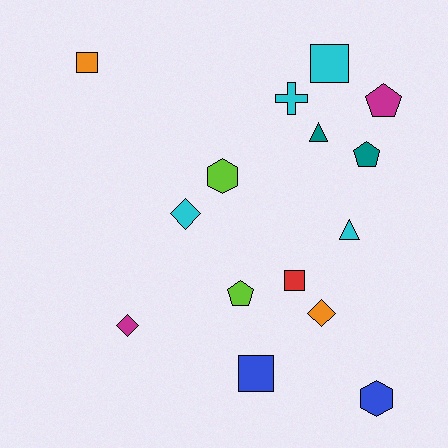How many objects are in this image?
There are 15 objects.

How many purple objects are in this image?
There are no purple objects.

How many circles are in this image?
There are no circles.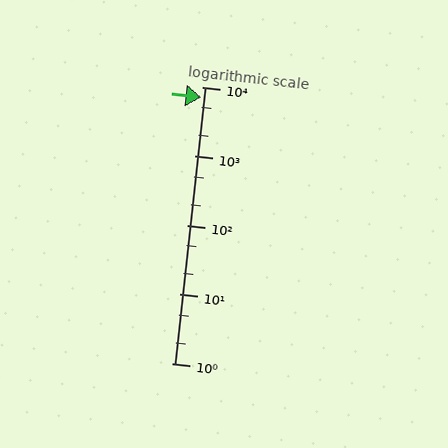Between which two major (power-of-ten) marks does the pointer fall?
The pointer is between 1000 and 10000.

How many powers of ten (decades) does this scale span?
The scale spans 4 decades, from 1 to 10000.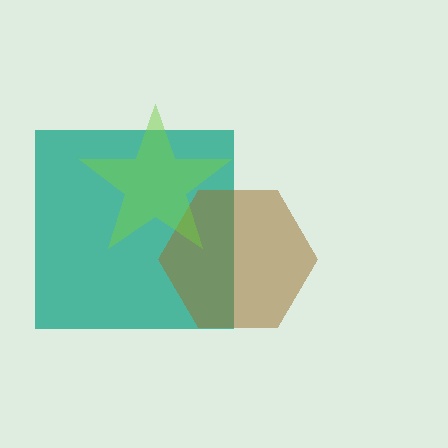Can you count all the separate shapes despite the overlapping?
Yes, there are 3 separate shapes.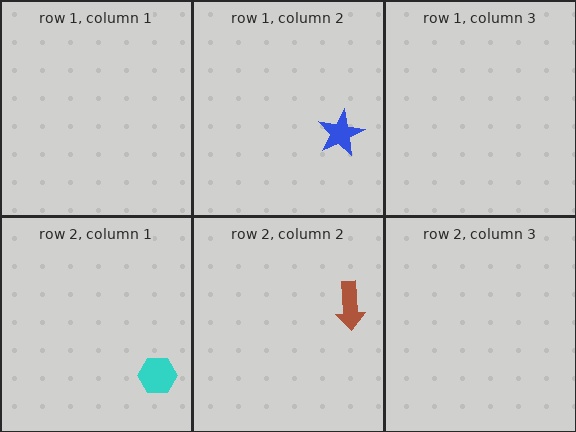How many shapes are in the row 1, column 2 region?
1.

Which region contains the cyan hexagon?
The row 2, column 1 region.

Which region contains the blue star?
The row 1, column 2 region.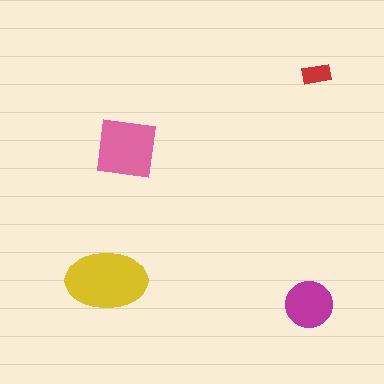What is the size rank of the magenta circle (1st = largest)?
3rd.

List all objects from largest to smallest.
The yellow ellipse, the pink square, the magenta circle, the red rectangle.